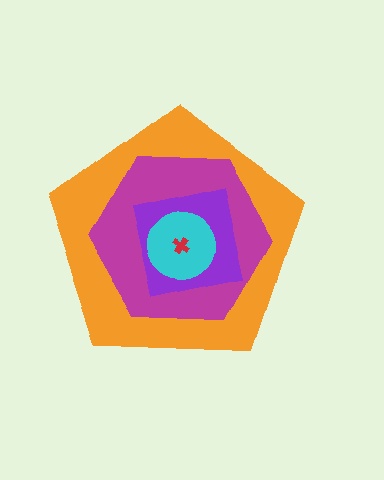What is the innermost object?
The red cross.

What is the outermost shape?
The orange pentagon.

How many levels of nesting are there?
5.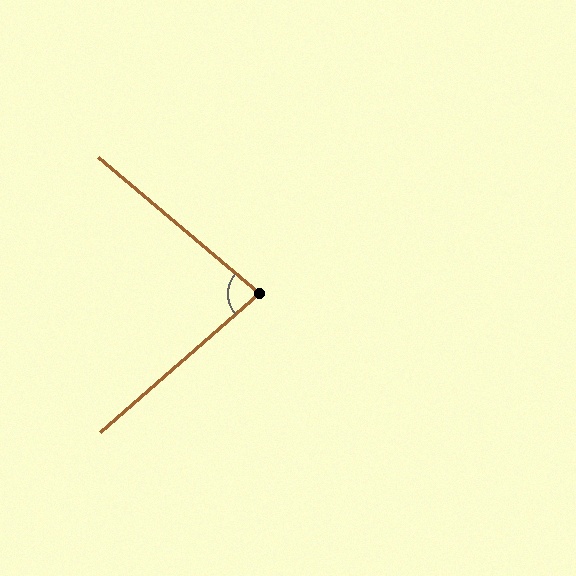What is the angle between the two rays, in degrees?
Approximately 81 degrees.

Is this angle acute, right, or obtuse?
It is acute.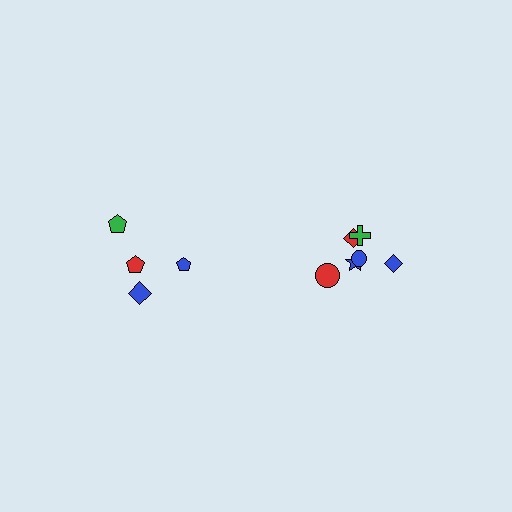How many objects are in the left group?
There are 4 objects.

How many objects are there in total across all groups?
There are 10 objects.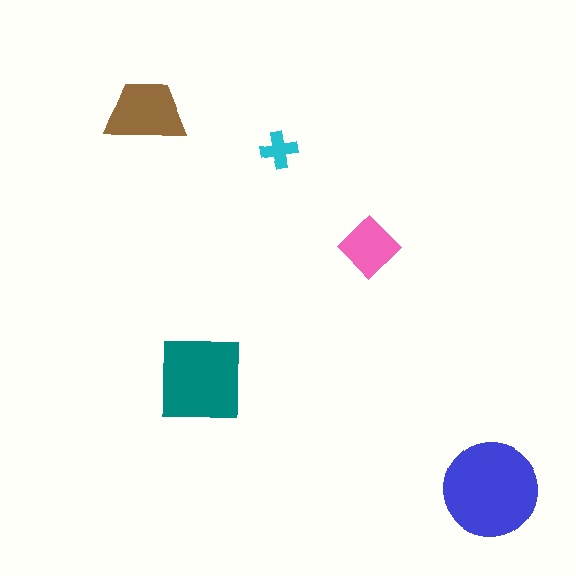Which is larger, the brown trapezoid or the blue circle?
The blue circle.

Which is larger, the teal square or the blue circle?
The blue circle.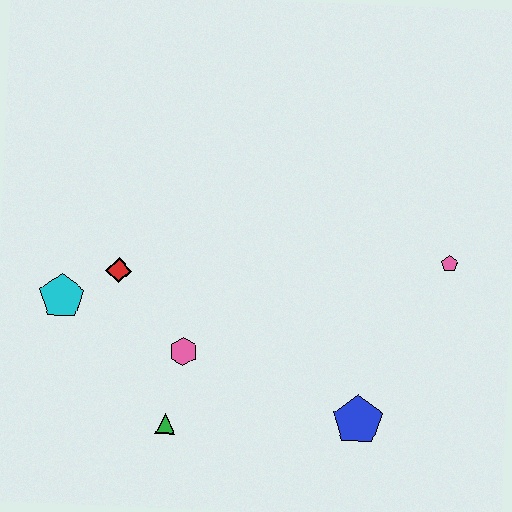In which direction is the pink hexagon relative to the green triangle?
The pink hexagon is above the green triangle.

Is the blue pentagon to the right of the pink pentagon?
No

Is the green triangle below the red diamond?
Yes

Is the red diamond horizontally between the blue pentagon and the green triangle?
No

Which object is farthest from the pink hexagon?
The pink pentagon is farthest from the pink hexagon.